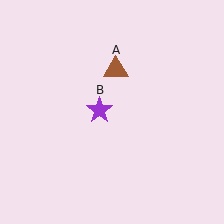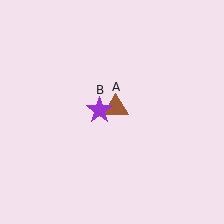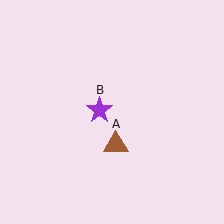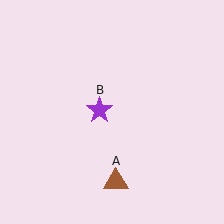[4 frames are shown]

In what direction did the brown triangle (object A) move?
The brown triangle (object A) moved down.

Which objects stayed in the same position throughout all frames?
Purple star (object B) remained stationary.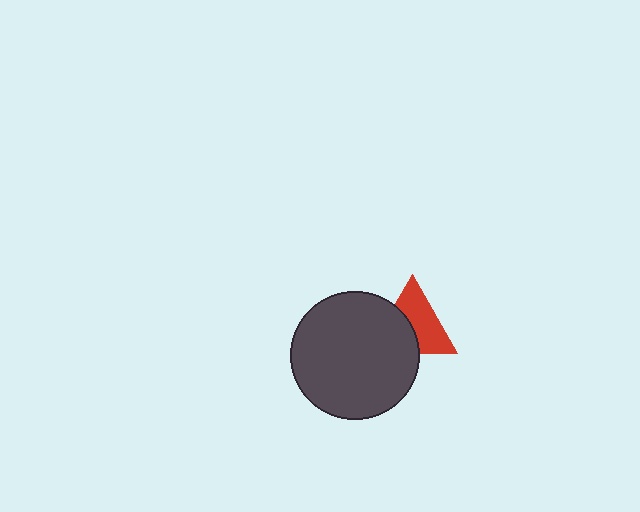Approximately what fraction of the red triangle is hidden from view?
Roughly 42% of the red triangle is hidden behind the dark gray circle.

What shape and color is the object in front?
The object in front is a dark gray circle.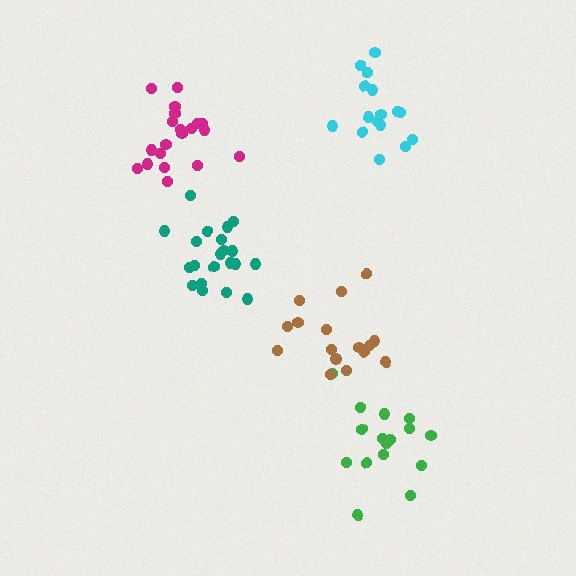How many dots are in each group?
Group 1: 16 dots, Group 2: 16 dots, Group 3: 16 dots, Group 4: 21 dots, Group 5: 20 dots (89 total).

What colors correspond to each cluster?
The clusters are colored: green, cyan, brown, teal, magenta.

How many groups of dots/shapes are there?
There are 5 groups.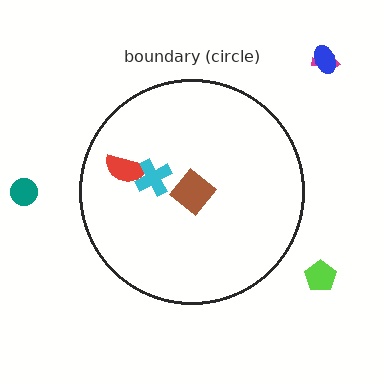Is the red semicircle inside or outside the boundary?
Inside.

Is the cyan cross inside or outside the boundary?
Inside.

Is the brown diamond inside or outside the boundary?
Inside.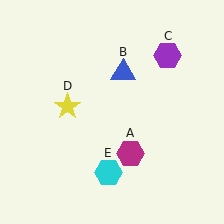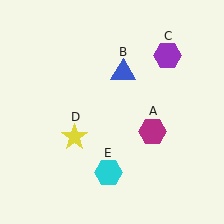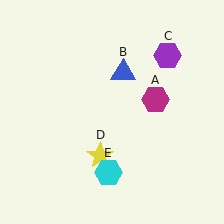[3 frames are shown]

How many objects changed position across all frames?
2 objects changed position: magenta hexagon (object A), yellow star (object D).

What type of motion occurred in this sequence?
The magenta hexagon (object A), yellow star (object D) rotated counterclockwise around the center of the scene.